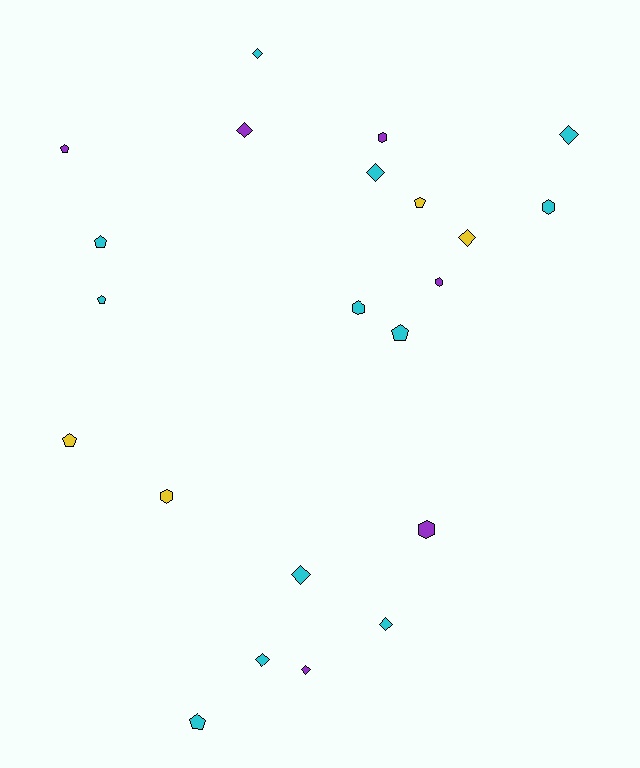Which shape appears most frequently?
Diamond, with 9 objects.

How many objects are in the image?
There are 22 objects.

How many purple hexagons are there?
There are 3 purple hexagons.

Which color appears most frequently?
Cyan, with 12 objects.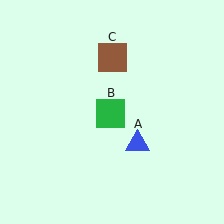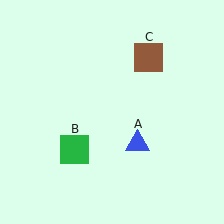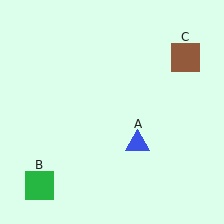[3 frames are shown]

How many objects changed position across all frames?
2 objects changed position: green square (object B), brown square (object C).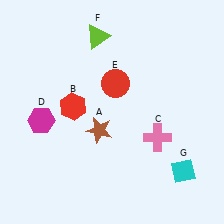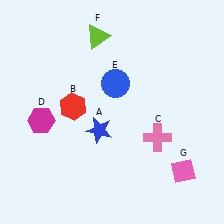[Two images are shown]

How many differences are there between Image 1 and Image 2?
There are 3 differences between the two images.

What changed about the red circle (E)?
In Image 1, E is red. In Image 2, it changed to blue.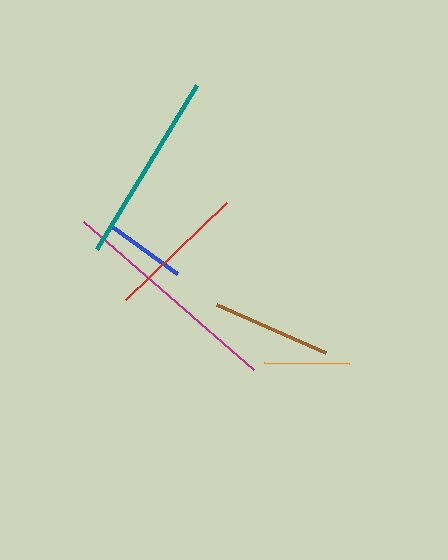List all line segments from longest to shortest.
From longest to shortest: magenta, teal, red, brown, orange, blue.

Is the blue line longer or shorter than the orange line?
The orange line is longer than the blue line.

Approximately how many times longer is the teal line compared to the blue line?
The teal line is approximately 2.4 times the length of the blue line.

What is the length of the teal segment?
The teal segment is approximately 192 pixels long.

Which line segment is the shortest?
The blue line is the shortest at approximately 80 pixels.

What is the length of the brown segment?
The brown segment is approximately 120 pixels long.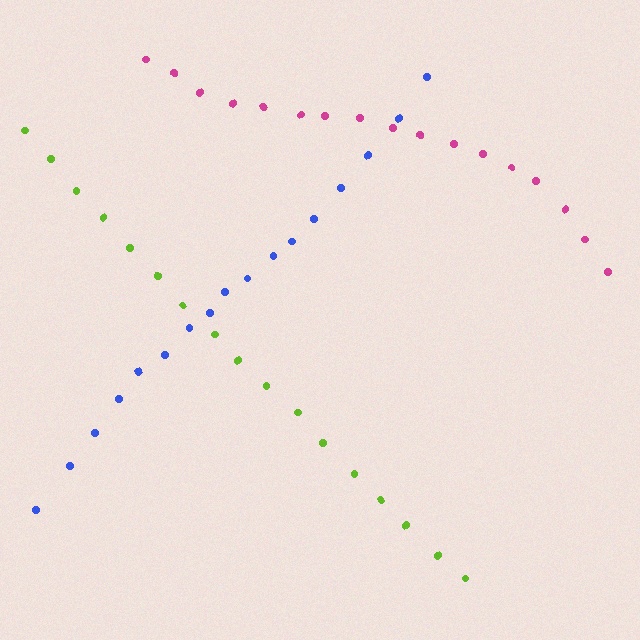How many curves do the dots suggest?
There are 3 distinct paths.